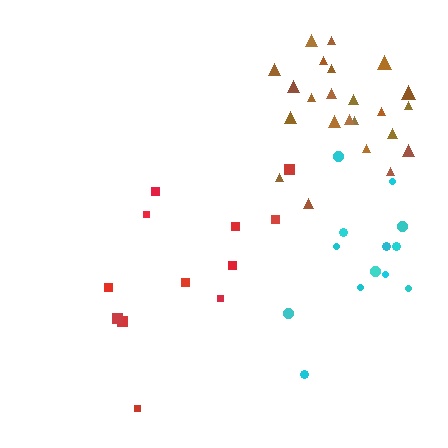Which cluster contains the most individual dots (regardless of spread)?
Brown (23).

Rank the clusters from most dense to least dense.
brown, cyan, red.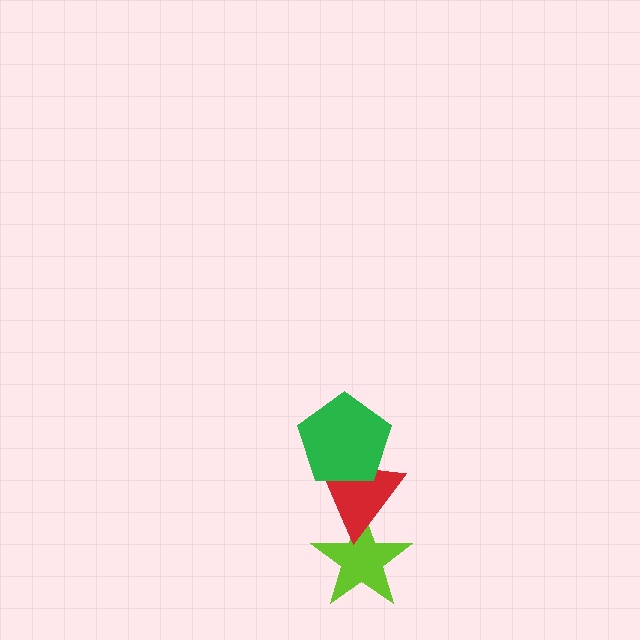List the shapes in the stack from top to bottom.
From top to bottom: the green pentagon, the red triangle, the lime star.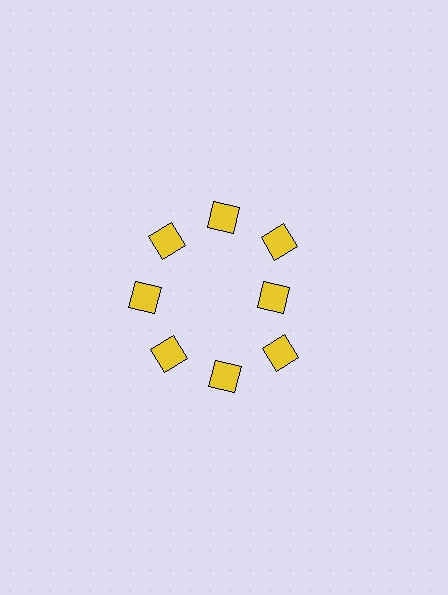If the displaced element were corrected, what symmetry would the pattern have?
It would have 8-fold rotational symmetry — the pattern would map onto itself every 45 degrees.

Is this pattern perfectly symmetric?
No. The 8 yellow diamonds are arranged in a ring, but one element near the 3 o'clock position is pulled inward toward the center, breaking the 8-fold rotational symmetry.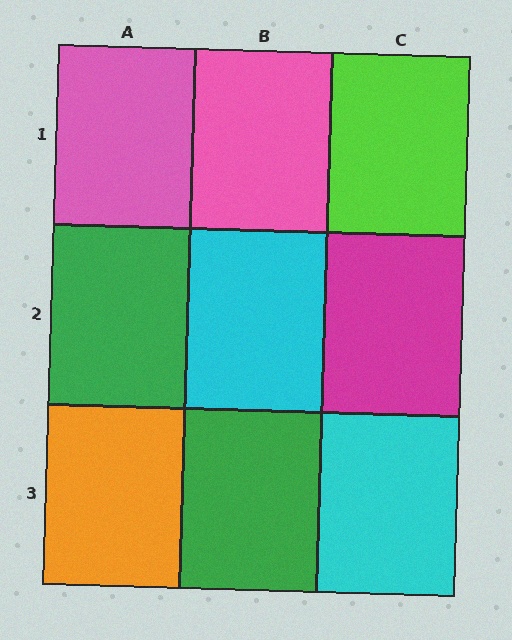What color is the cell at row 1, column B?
Pink.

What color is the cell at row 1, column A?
Pink.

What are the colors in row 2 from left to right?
Green, cyan, magenta.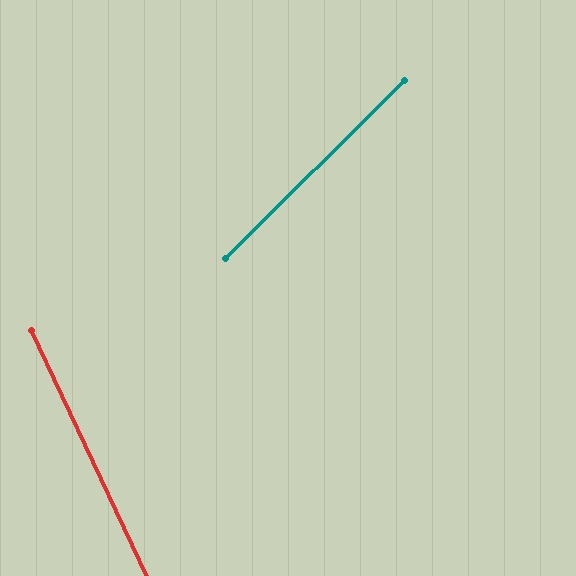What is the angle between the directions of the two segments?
Approximately 70 degrees.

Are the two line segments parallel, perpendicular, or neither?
Neither parallel nor perpendicular — they differ by about 70°.